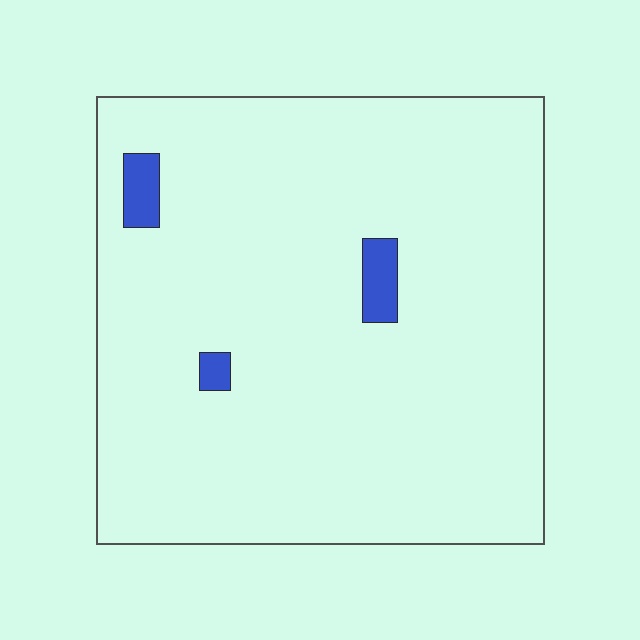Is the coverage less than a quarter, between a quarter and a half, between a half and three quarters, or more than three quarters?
Less than a quarter.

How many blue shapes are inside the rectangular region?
3.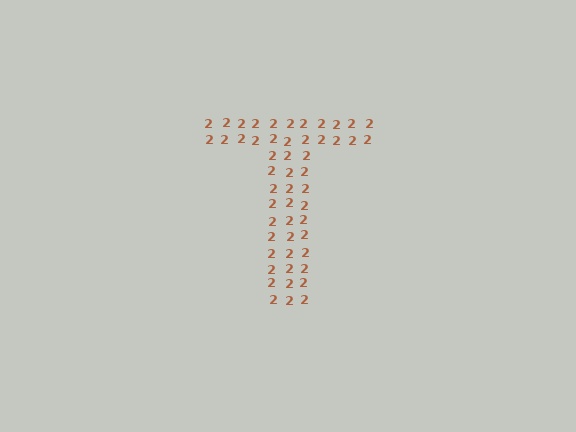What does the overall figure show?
The overall figure shows the letter T.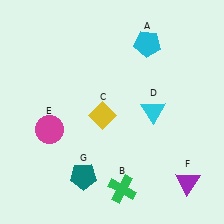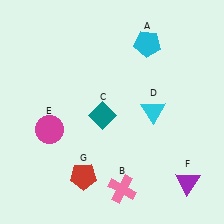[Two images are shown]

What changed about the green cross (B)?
In Image 1, B is green. In Image 2, it changed to pink.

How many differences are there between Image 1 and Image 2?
There are 3 differences between the two images.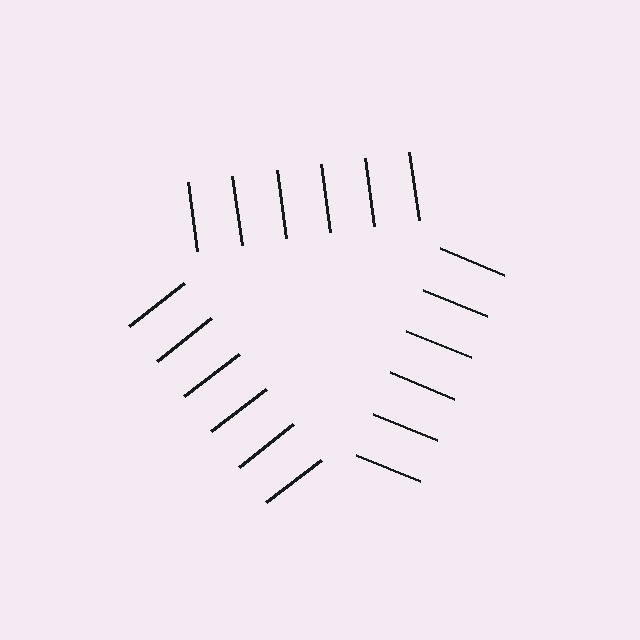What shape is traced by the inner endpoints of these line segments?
An illusory triangle — the line segments terminate on its edges but no continuous stroke is drawn.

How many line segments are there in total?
18 — 6 along each of the 3 edges.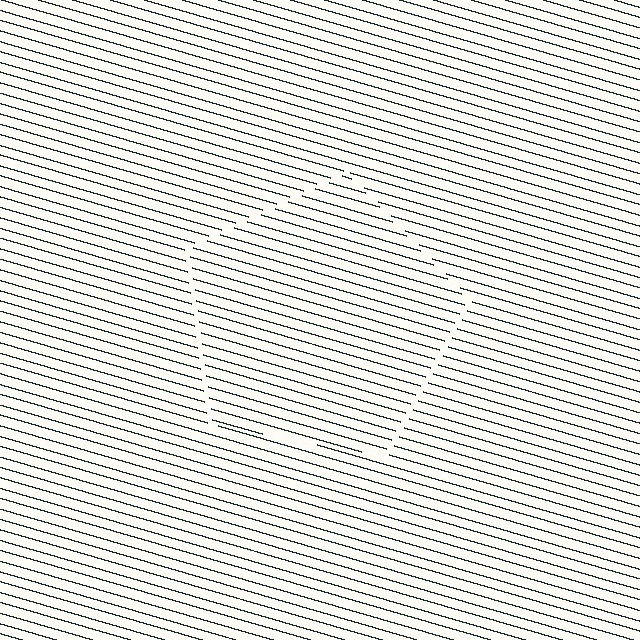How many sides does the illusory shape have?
5 sides — the line-ends trace a pentagon.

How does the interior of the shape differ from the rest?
The interior of the shape contains the same grating, shifted by half a period — the contour is defined by the phase discontinuity where line-ends from the inner and outer gratings abut.